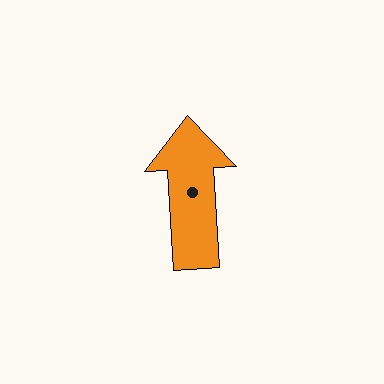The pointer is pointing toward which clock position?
Roughly 12 o'clock.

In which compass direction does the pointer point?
North.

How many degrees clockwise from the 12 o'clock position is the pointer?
Approximately 357 degrees.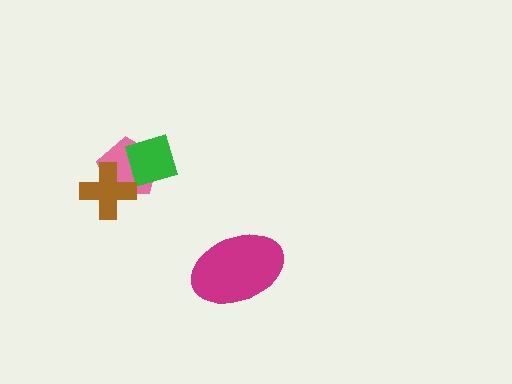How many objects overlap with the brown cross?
1 object overlaps with the brown cross.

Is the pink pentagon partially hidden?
Yes, it is partially covered by another shape.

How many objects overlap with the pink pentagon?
2 objects overlap with the pink pentagon.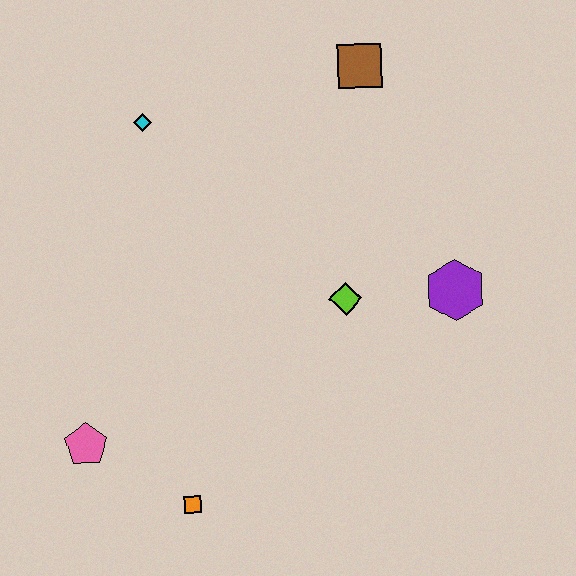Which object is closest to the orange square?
The pink pentagon is closest to the orange square.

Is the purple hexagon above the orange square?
Yes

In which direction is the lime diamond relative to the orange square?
The lime diamond is above the orange square.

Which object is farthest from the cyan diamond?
The orange square is farthest from the cyan diamond.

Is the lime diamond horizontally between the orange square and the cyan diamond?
No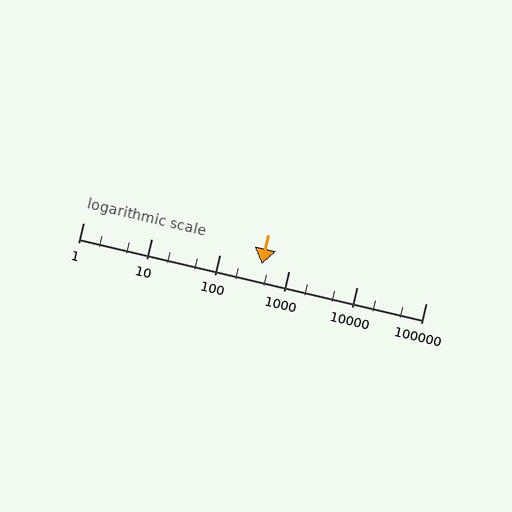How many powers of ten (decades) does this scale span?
The scale spans 5 decades, from 1 to 100000.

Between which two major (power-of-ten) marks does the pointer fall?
The pointer is between 100 and 1000.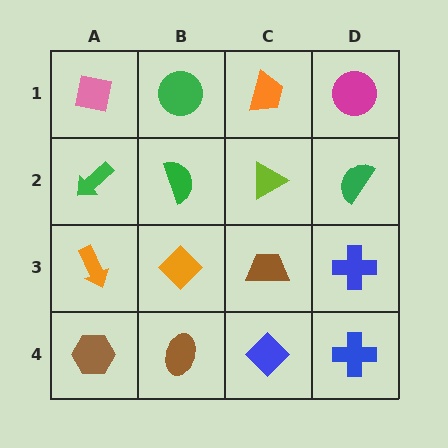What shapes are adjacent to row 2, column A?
A pink square (row 1, column A), an orange arrow (row 3, column A), a green semicircle (row 2, column B).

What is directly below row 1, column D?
A green semicircle.